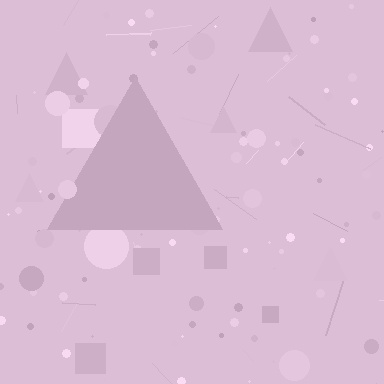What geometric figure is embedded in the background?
A triangle is embedded in the background.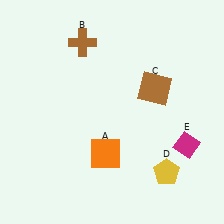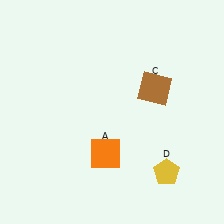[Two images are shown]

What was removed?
The magenta diamond (E), the brown cross (B) were removed in Image 2.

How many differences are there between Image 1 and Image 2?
There are 2 differences between the two images.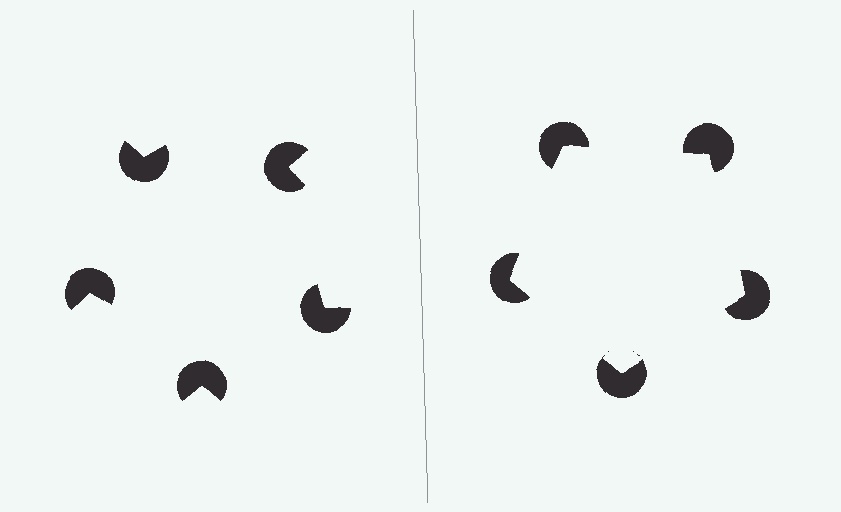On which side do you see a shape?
An illusory pentagon appears on the right side. On the left side the wedge cuts are rotated, so no coherent shape forms.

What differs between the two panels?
The pac-man discs are positioned identically on both sides; only the wedge orientations differ. On the right they align to a pentagon; on the left they are misaligned.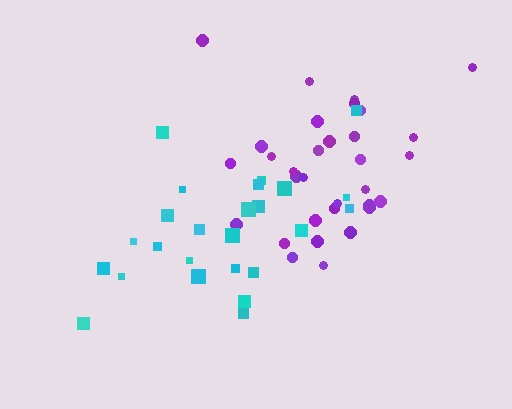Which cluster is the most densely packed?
Purple.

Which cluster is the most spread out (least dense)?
Cyan.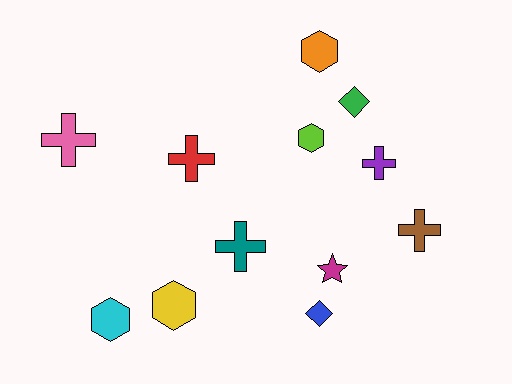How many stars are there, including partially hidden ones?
There is 1 star.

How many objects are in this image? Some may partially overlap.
There are 12 objects.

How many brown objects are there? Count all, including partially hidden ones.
There is 1 brown object.